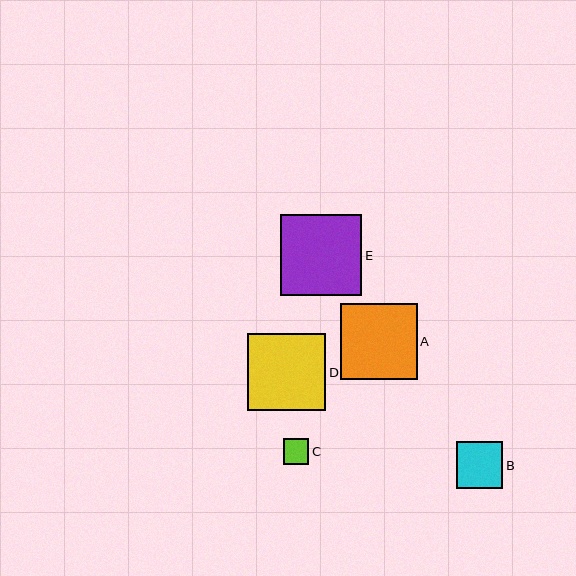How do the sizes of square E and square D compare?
Square E and square D are approximately the same size.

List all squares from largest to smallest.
From largest to smallest: E, D, A, B, C.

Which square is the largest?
Square E is the largest with a size of approximately 81 pixels.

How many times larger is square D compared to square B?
Square D is approximately 1.7 times the size of square B.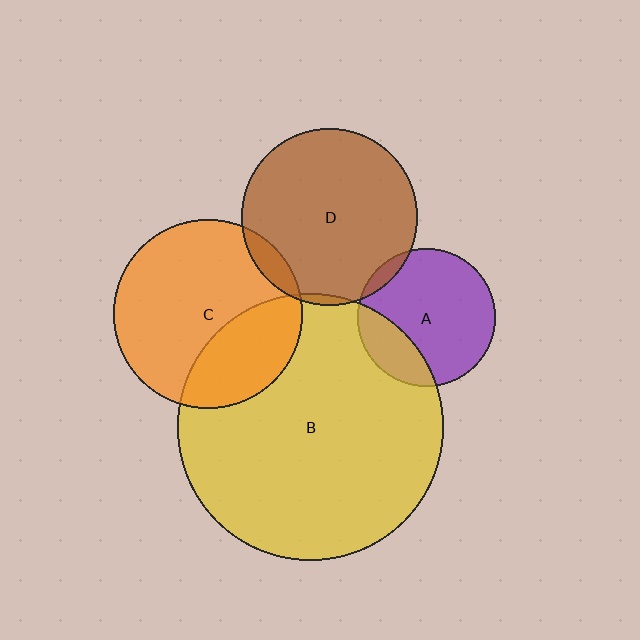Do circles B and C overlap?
Yes.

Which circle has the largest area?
Circle B (yellow).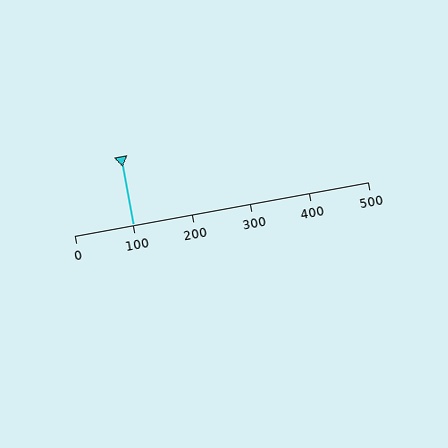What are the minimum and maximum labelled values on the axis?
The axis runs from 0 to 500.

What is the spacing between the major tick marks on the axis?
The major ticks are spaced 100 apart.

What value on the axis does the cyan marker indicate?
The marker indicates approximately 100.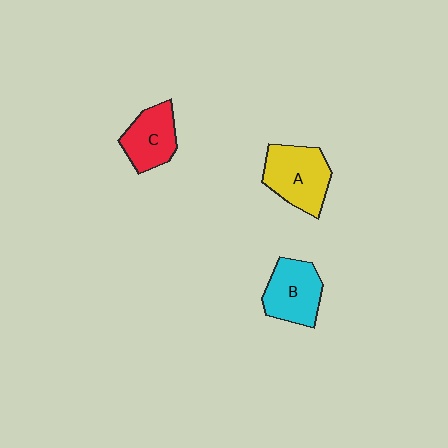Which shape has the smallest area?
Shape C (red).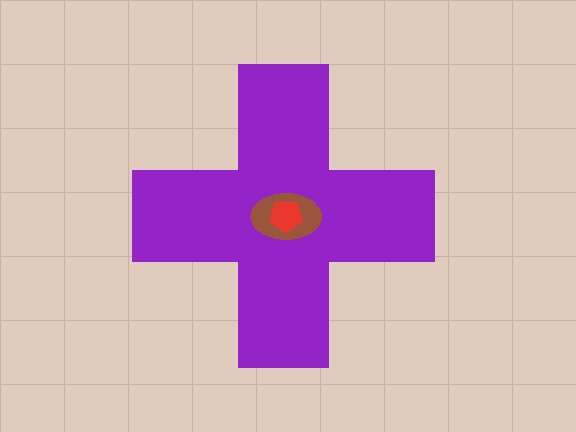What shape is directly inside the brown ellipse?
The red pentagon.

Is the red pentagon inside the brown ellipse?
Yes.